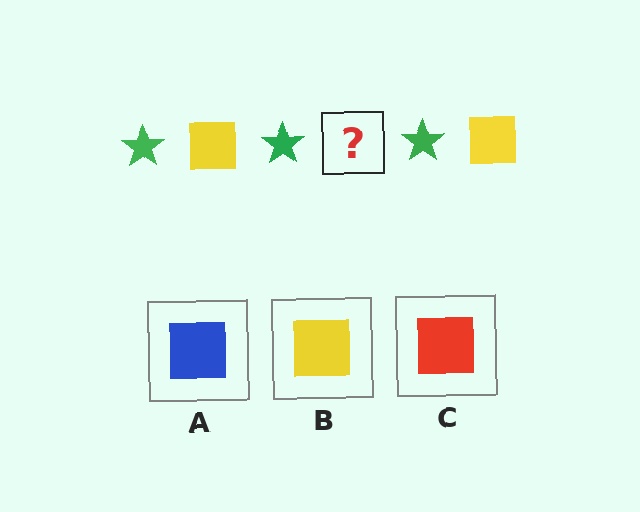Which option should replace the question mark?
Option B.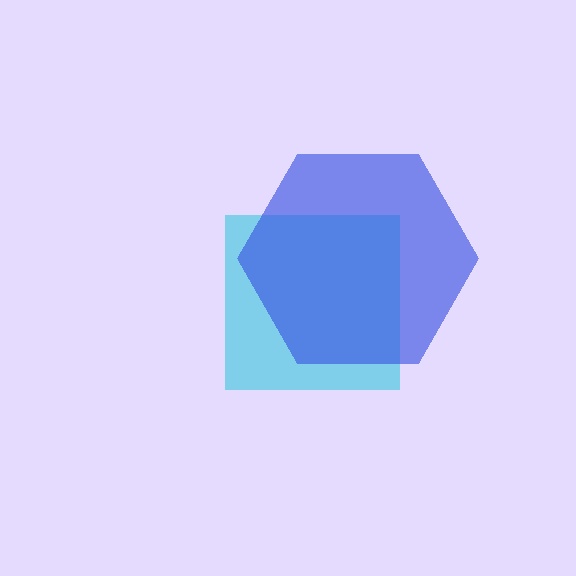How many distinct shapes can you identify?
There are 2 distinct shapes: a cyan square, a blue hexagon.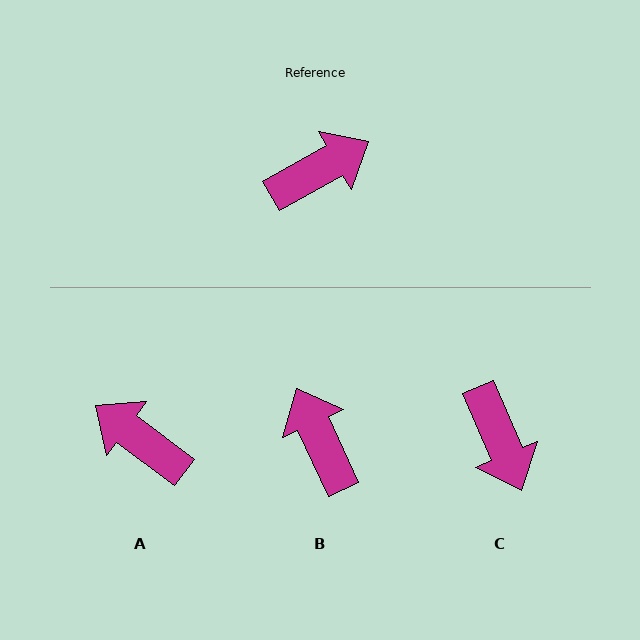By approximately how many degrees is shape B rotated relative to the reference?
Approximately 86 degrees counter-clockwise.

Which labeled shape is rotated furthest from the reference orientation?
A, about 114 degrees away.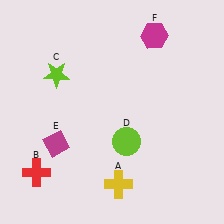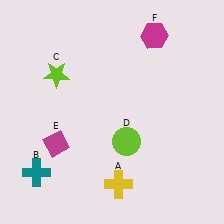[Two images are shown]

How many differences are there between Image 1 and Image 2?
There is 1 difference between the two images.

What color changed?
The cross (B) changed from red in Image 1 to teal in Image 2.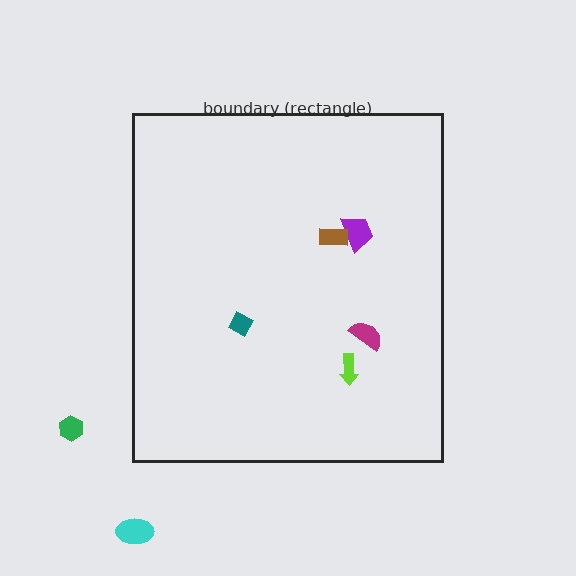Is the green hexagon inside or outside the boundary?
Outside.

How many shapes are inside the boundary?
5 inside, 2 outside.